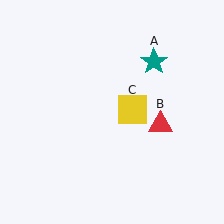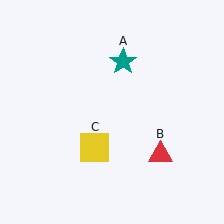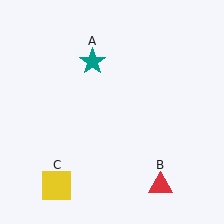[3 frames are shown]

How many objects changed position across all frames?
3 objects changed position: teal star (object A), red triangle (object B), yellow square (object C).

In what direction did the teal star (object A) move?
The teal star (object A) moved left.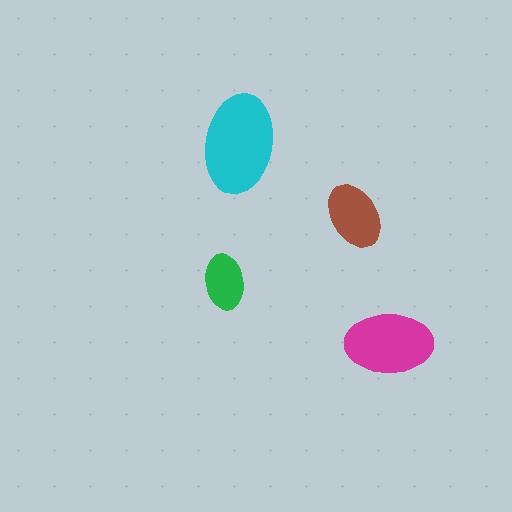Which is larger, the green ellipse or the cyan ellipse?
The cyan one.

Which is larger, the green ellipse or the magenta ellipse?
The magenta one.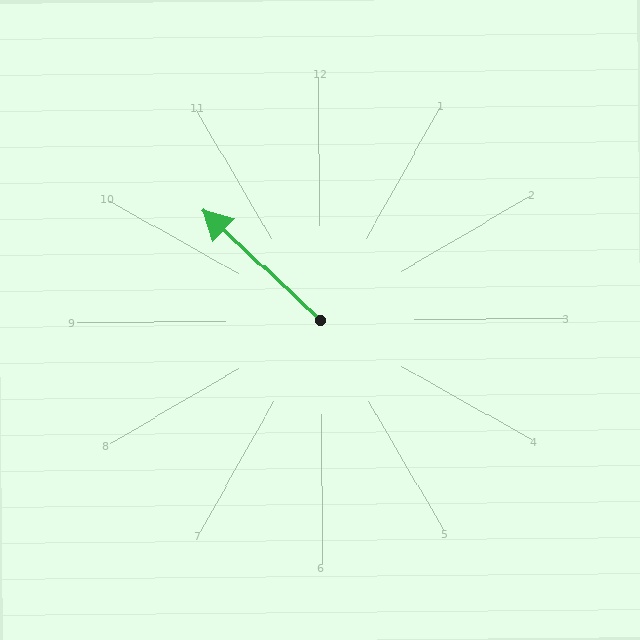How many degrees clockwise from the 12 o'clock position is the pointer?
Approximately 314 degrees.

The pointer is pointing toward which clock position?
Roughly 10 o'clock.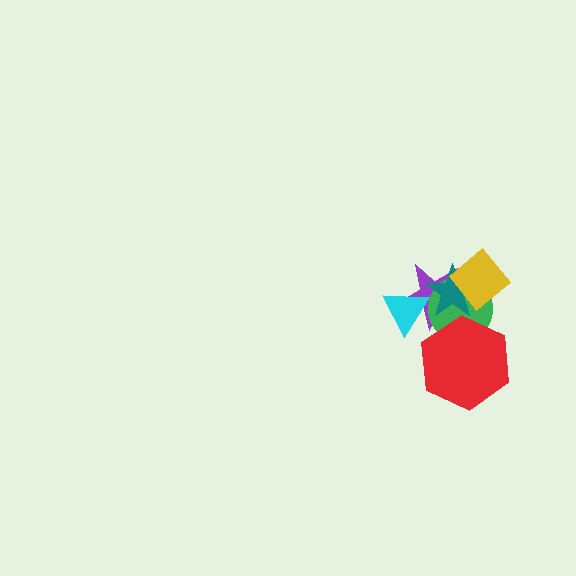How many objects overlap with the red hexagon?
1 object overlaps with the red hexagon.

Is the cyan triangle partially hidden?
Yes, it is partially covered by another shape.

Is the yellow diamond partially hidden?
No, no other shape covers it.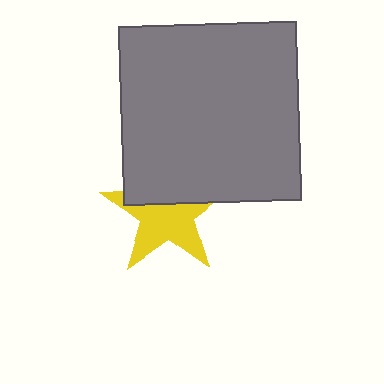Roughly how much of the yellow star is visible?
About half of it is visible (roughly 61%).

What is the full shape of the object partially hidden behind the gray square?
The partially hidden object is a yellow star.